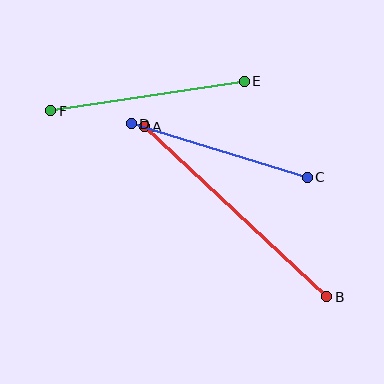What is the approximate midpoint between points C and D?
The midpoint is at approximately (219, 151) pixels.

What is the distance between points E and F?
The distance is approximately 196 pixels.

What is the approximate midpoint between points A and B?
The midpoint is at approximately (236, 212) pixels.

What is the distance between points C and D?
The distance is approximately 184 pixels.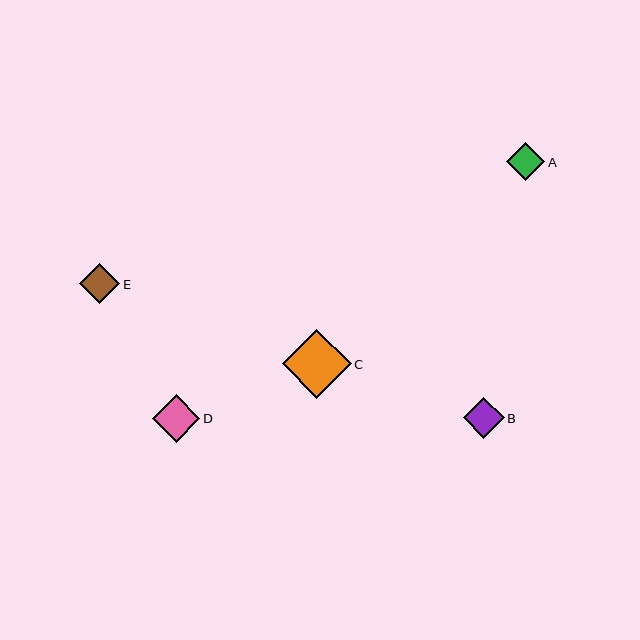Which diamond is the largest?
Diamond C is the largest with a size of approximately 69 pixels.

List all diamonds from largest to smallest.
From largest to smallest: C, D, B, E, A.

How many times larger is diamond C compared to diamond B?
Diamond C is approximately 1.7 times the size of diamond B.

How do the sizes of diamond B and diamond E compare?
Diamond B and diamond E are approximately the same size.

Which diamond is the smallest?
Diamond A is the smallest with a size of approximately 39 pixels.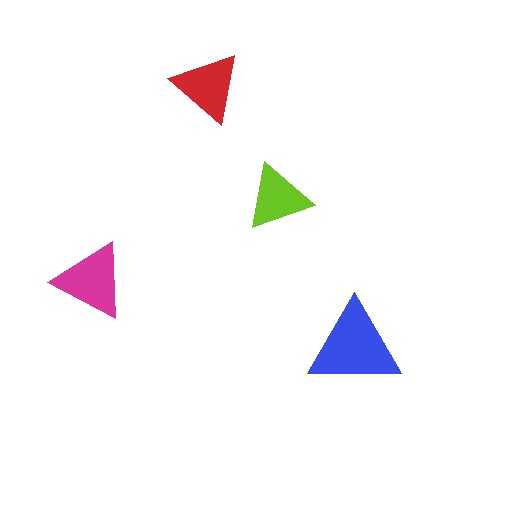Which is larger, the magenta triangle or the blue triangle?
The blue one.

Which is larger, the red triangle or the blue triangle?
The blue one.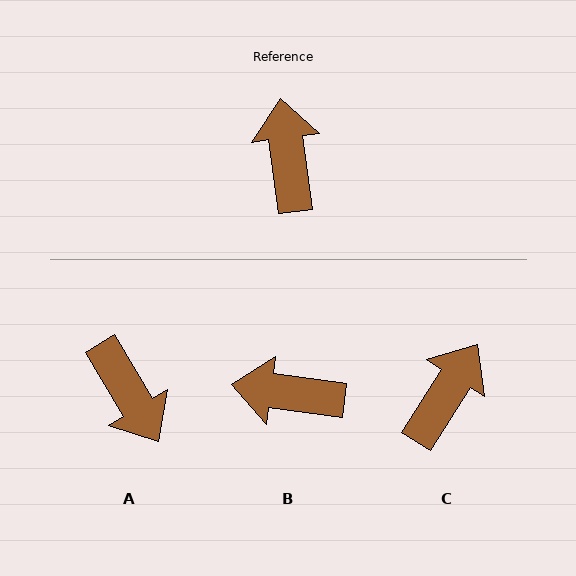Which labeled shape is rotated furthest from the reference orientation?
A, about 156 degrees away.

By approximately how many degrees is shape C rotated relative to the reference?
Approximately 39 degrees clockwise.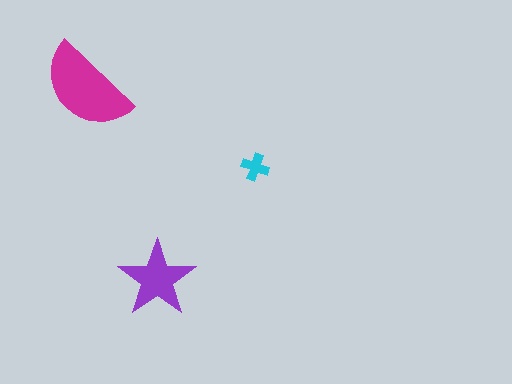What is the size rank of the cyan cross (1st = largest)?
3rd.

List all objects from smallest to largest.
The cyan cross, the purple star, the magenta semicircle.